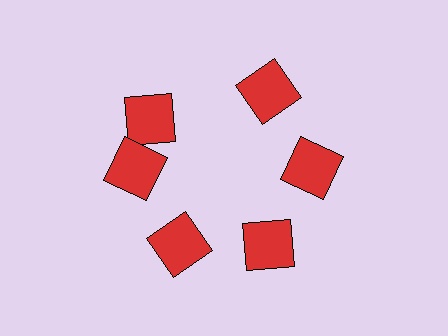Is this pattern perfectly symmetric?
No. The 6 red squares are arranged in a ring, but one element near the 11 o'clock position is rotated out of alignment along the ring, breaking the 6-fold rotational symmetry.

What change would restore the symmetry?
The symmetry would be restored by rotating it back into even spacing with its neighbors so that all 6 squares sit at equal angles and equal distance from the center.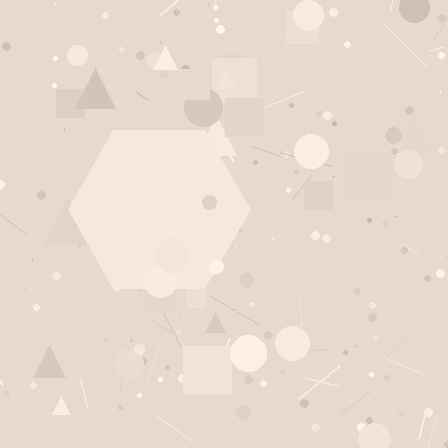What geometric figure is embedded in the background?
A hexagon is embedded in the background.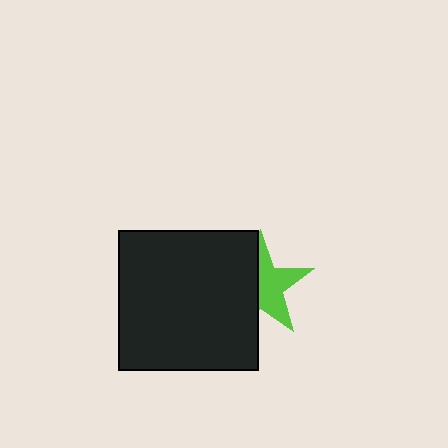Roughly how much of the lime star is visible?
About half of it is visible (roughly 52%).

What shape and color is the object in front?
The object in front is a black square.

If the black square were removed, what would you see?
You would see the complete lime star.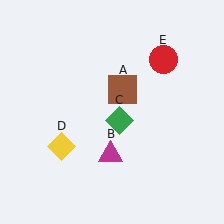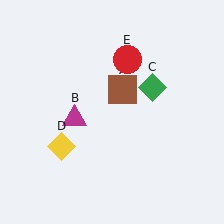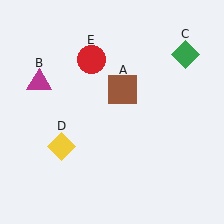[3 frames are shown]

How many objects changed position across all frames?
3 objects changed position: magenta triangle (object B), green diamond (object C), red circle (object E).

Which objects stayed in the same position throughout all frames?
Brown square (object A) and yellow diamond (object D) remained stationary.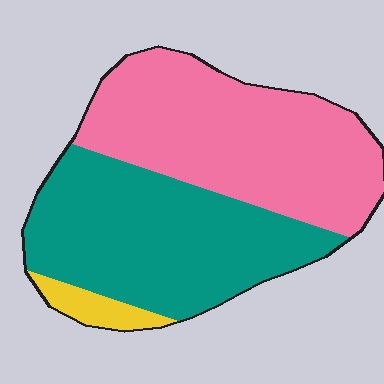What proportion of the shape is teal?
Teal takes up between a quarter and a half of the shape.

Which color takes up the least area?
Yellow, at roughly 5%.